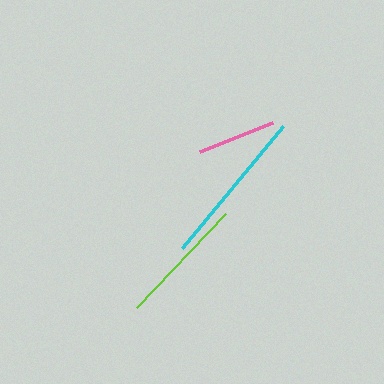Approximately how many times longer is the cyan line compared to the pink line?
The cyan line is approximately 2.0 times the length of the pink line.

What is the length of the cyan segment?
The cyan segment is approximately 158 pixels long.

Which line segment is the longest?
The cyan line is the longest at approximately 158 pixels.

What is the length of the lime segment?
The lime segment is approximately 131 pixels long.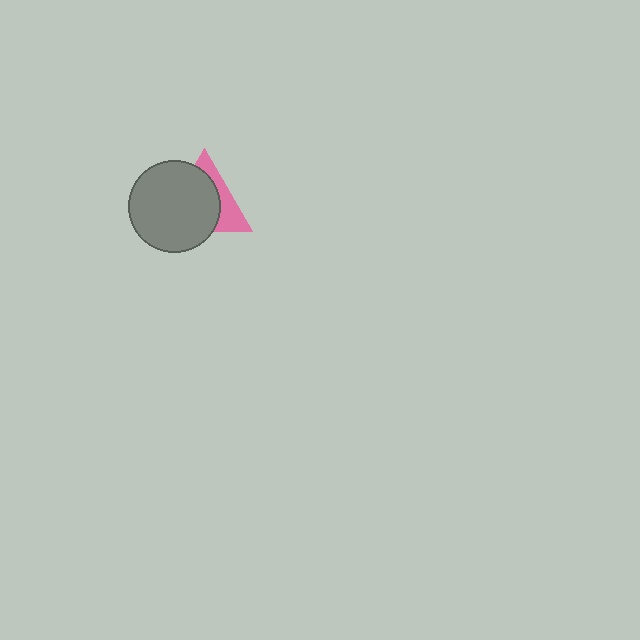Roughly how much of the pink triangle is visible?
A small part of it is visible (roughly 34%).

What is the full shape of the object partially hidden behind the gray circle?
The partially hidden object is a pink triangle.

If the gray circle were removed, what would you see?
You would see the complete pink triangle.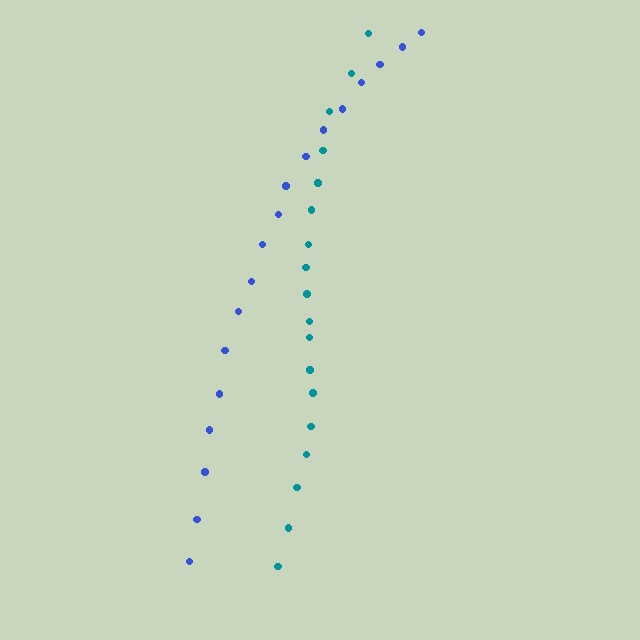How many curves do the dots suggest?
There are 2 distinct paths.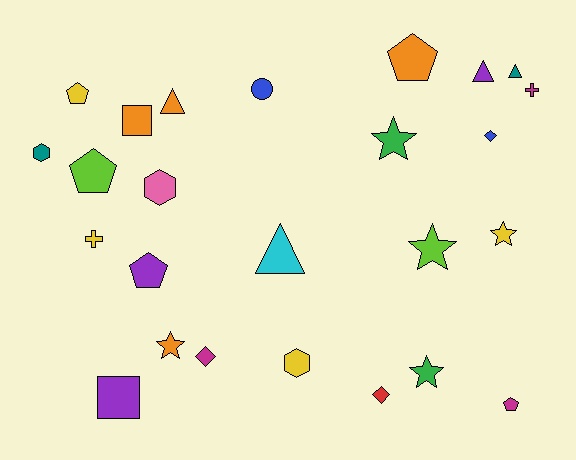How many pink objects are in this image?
There is 1 pink object.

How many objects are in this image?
There are 25 objects.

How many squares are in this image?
There are 2 squares.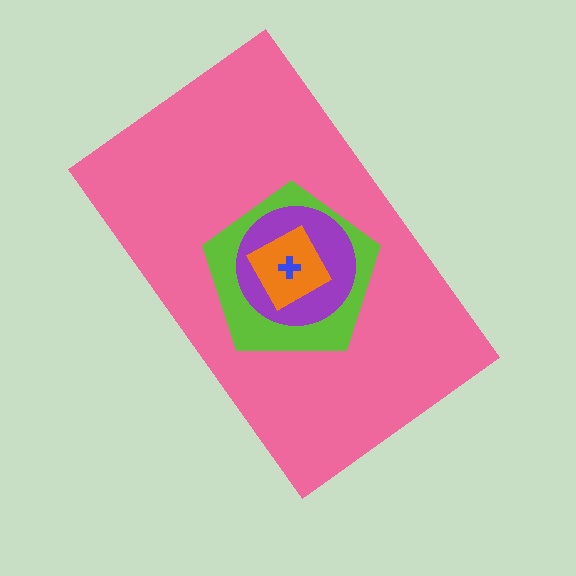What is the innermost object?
The blue cross.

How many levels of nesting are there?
5.